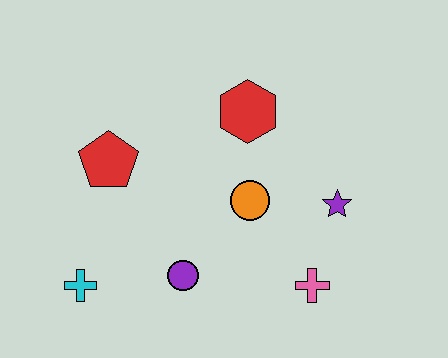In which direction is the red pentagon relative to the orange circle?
The red pentagon is to the left of the orange circle.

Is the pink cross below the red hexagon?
Yes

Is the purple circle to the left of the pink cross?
Yes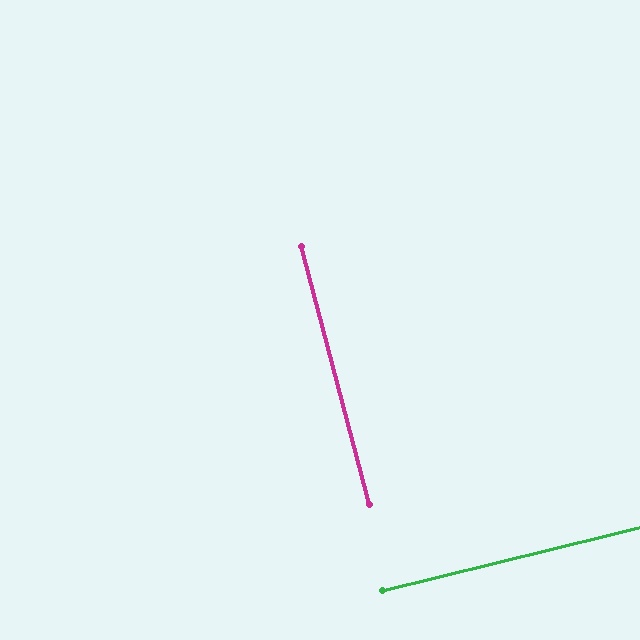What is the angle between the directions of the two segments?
Approximately 89 degrees.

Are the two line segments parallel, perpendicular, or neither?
Perpendicular — they meet at approximately 89°.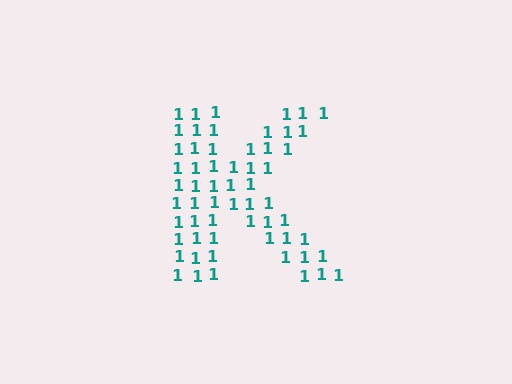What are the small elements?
The small elements are digit 1's.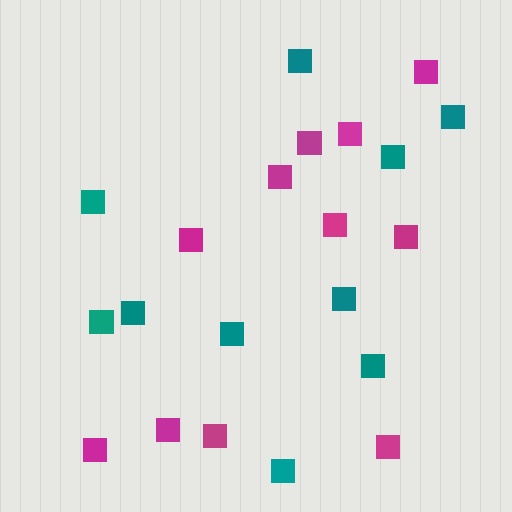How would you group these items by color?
There are 2 groups: one group of magenta squares (11) and one group of teal squares (10).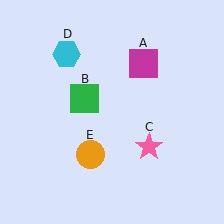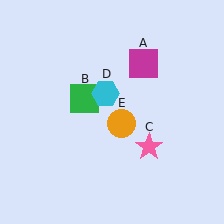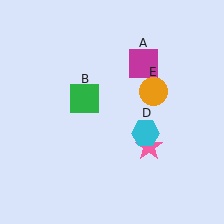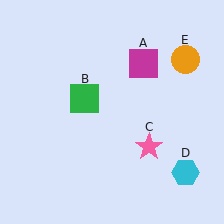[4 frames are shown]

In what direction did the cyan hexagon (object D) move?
The cyan hexagon (object D) moved down and to the right.